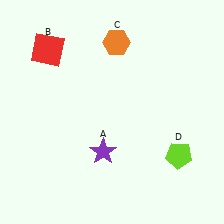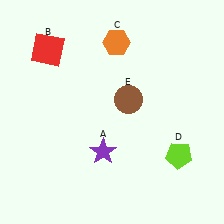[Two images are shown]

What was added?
A brown circle (E) was added in Image 2.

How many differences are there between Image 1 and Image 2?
There is 1 difference between the two images.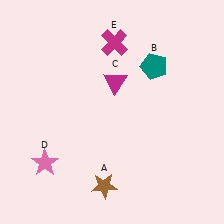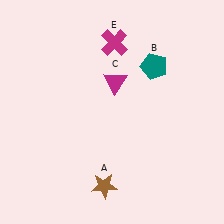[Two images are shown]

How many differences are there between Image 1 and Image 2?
There is 1 difference between the two images.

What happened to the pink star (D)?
The pink star (D) was removed in Image 2. It was in the bottom-left area of Image 1.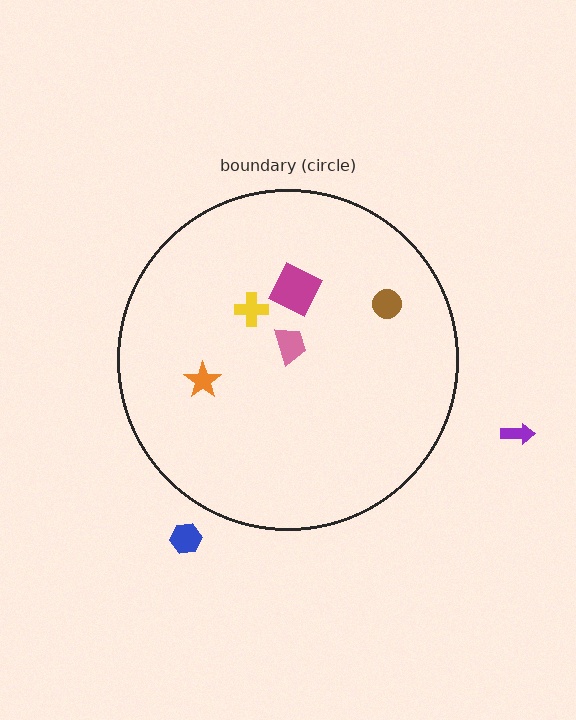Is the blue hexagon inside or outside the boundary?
Outside.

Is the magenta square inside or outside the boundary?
Inside.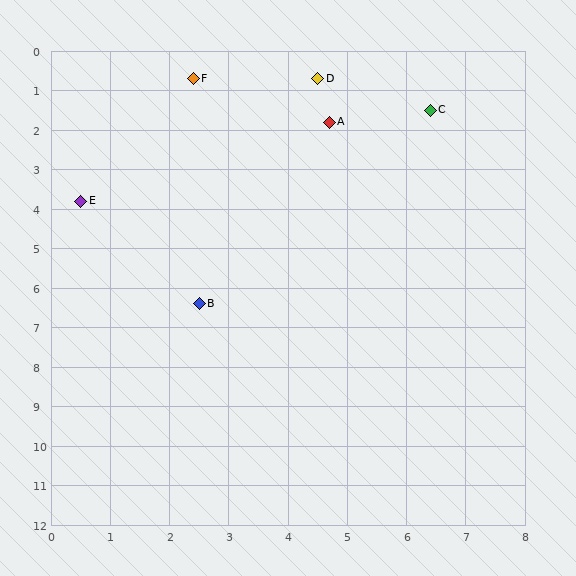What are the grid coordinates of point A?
Point A is at approximately (4.7, 1.8).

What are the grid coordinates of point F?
Point F is at approximately (2.4, 0.7).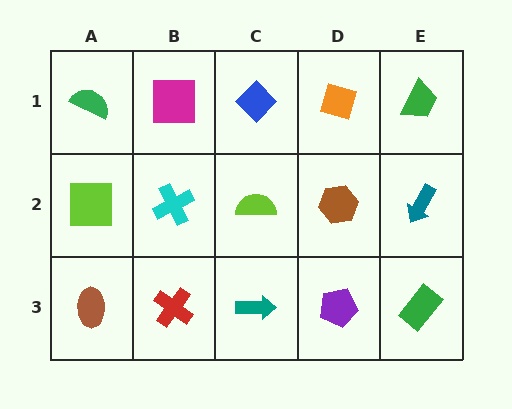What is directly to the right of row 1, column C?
An orange diamond.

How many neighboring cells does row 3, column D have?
3.